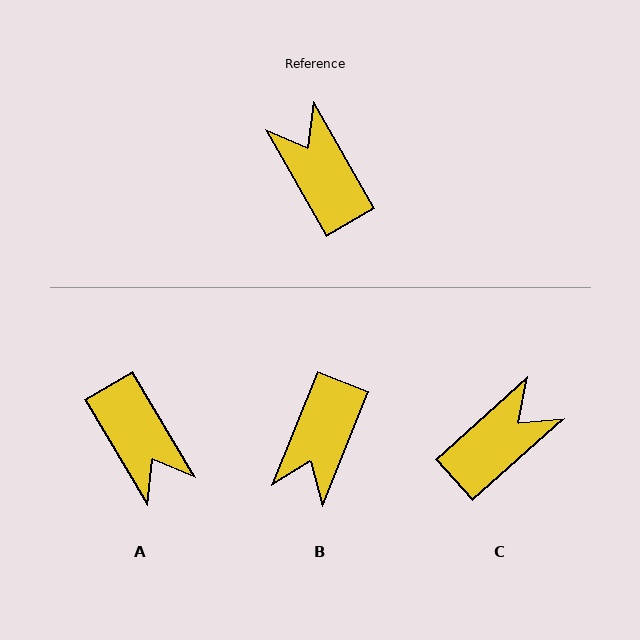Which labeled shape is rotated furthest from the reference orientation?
A, about 179 degrees away.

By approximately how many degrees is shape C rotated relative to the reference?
Approximately 78 degrees clockwise.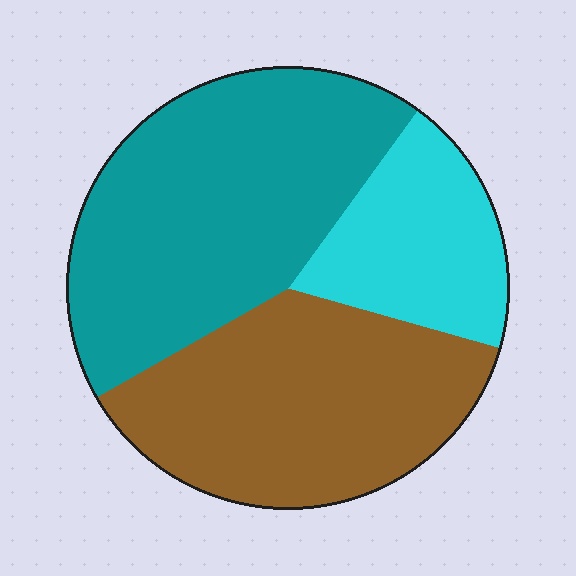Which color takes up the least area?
Cyan, at roughly 20%.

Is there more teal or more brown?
Teal.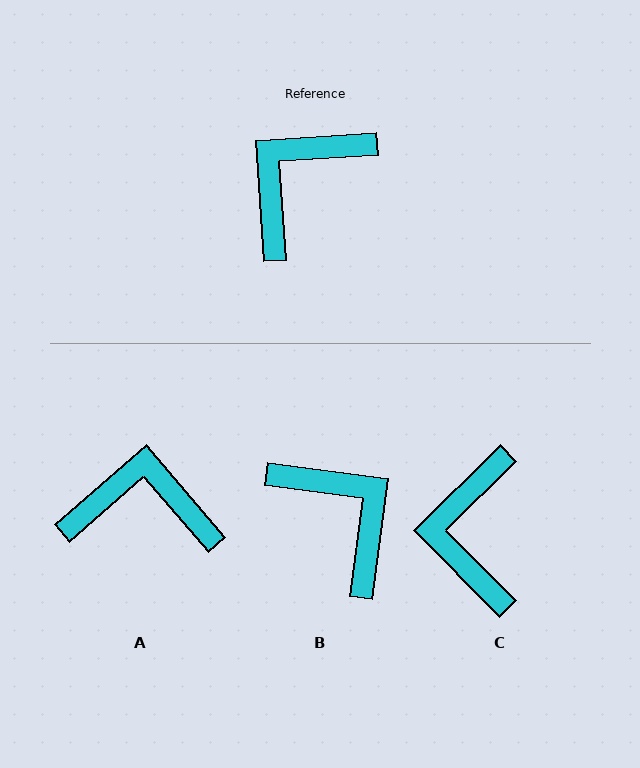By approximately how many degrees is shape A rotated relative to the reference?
Approximately 53 degrees clockwise.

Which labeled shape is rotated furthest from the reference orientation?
B, about 101 degrees away.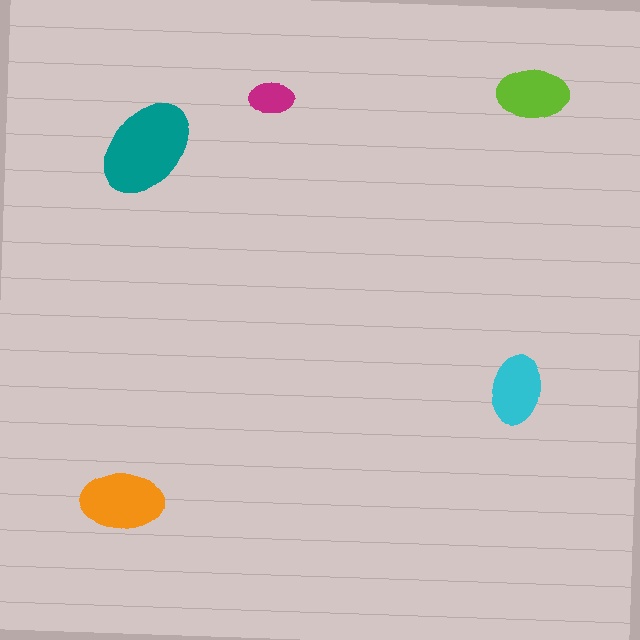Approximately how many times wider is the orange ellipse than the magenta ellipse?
About 2 times wider.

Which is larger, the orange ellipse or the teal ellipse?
The teal one.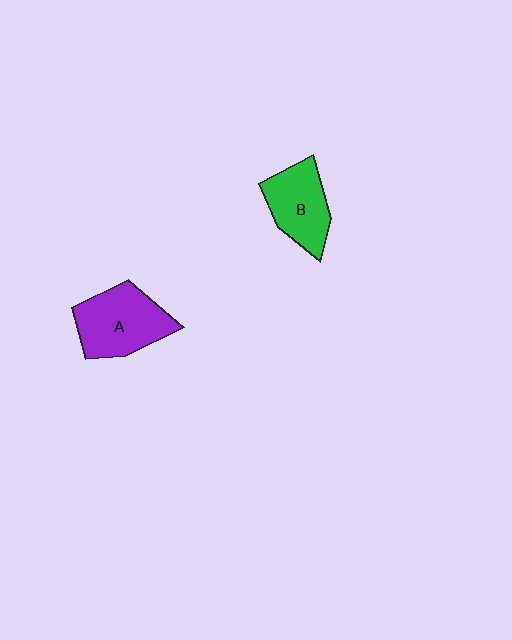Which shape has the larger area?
Shape A (purple).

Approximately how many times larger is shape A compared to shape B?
Approximately 1.2 times.